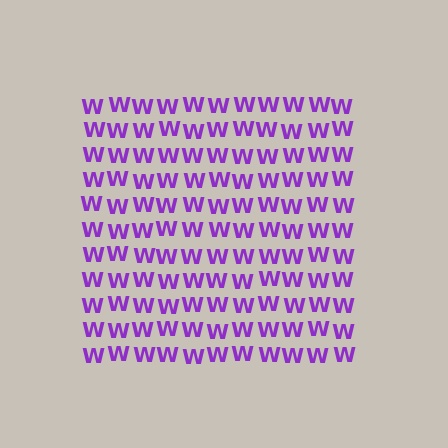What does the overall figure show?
The overall figure shows a square.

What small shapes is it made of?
It is made of small letter W's.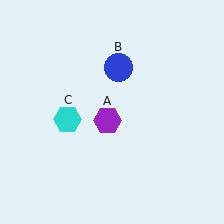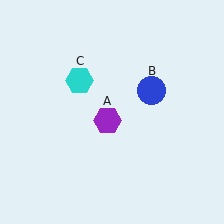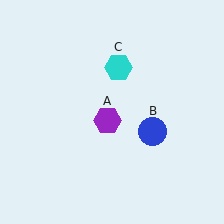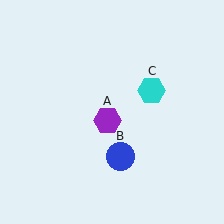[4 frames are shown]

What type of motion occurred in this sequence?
The blue circle (object B), cyan hexagon (object C) rotated clockwise around the center of the scene.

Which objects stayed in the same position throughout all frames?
Purple hexagon (object A) remained stationary.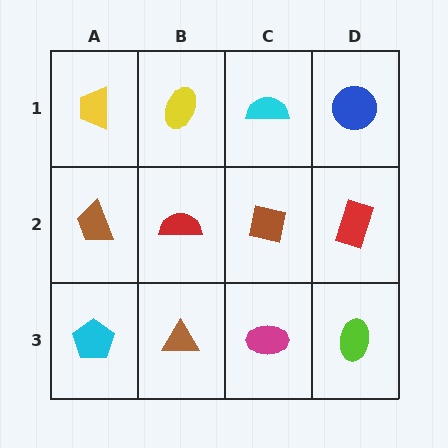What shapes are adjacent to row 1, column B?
A red semicircle (row 2, column B), a yellow trapezoid (row 1, column A), a cyan semicircle (row 1, column C).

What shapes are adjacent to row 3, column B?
A red semicircle (row 2, column B), a cyan pentagon (row 3, column A), a magenta ellipse (row 3, column C).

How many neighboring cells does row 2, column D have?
3.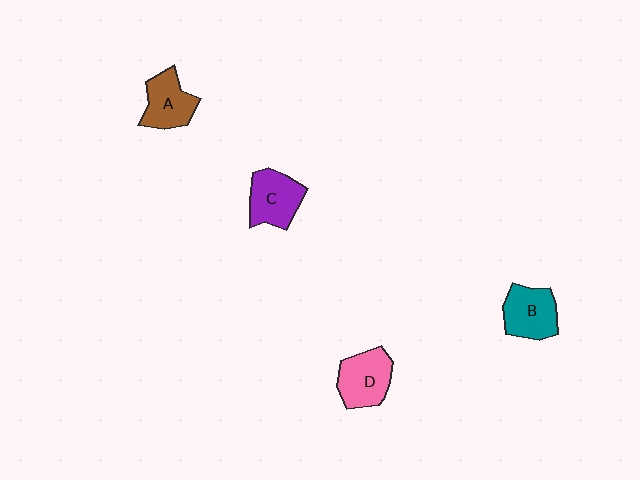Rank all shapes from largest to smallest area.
From largest to smallest: D (pink), C (purple), B (teal), A (brown).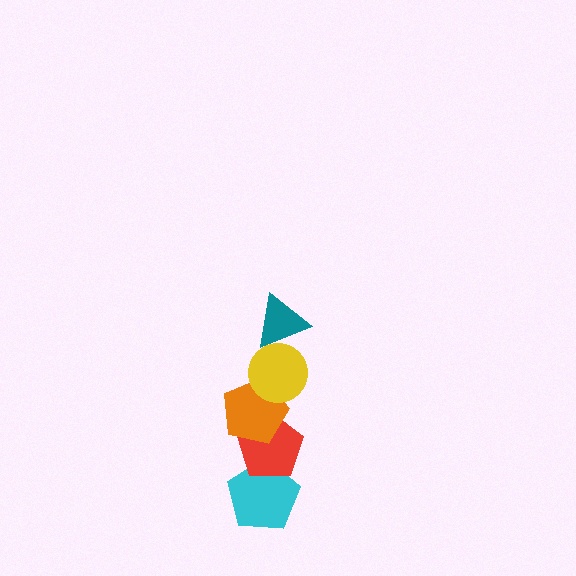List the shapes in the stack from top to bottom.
From top to bottom: the teal triangle, the yellow circle, the orange pentagon, the red pentagon, the cyan pentagon.